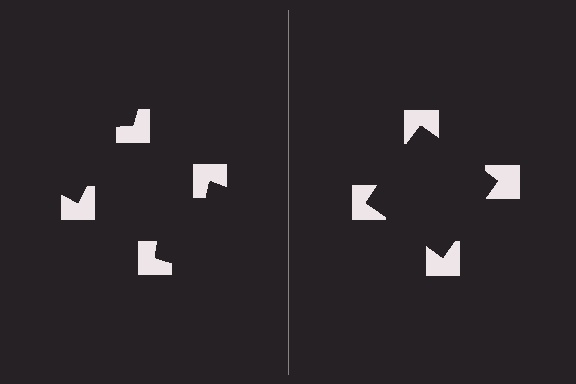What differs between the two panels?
The notched squares are positioned identically on both sides; only the wedge orientations differ. On the right they align to a square; on the left they are misaligned.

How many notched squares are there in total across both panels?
8 — 4 on each side.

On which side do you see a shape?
An illusory square appears on the right side. On the left side the wedge cuts are rotated, so no coherent shape forms.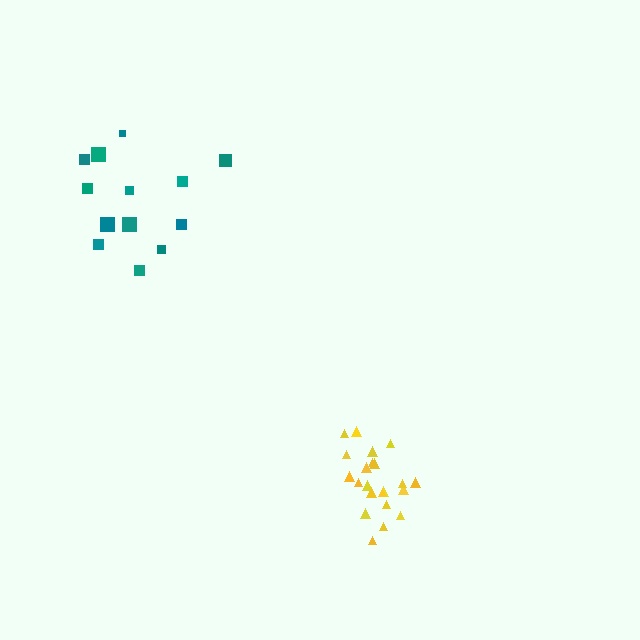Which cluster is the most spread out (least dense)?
Teal.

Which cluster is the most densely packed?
Yellow.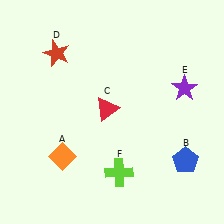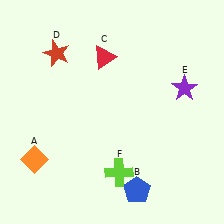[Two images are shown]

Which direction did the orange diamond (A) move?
The orange diamond (A) moved left.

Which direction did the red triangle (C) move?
The red triangle (C) moved up.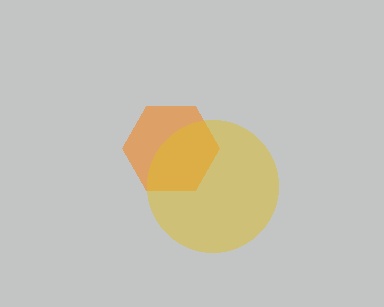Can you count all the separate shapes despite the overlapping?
Yes, there are 2 separate shapes.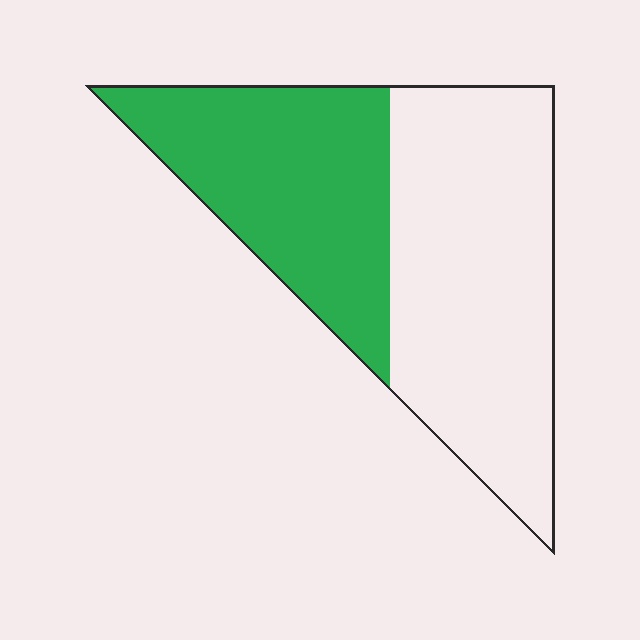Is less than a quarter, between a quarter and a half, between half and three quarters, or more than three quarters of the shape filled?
Between a quarter and a half.